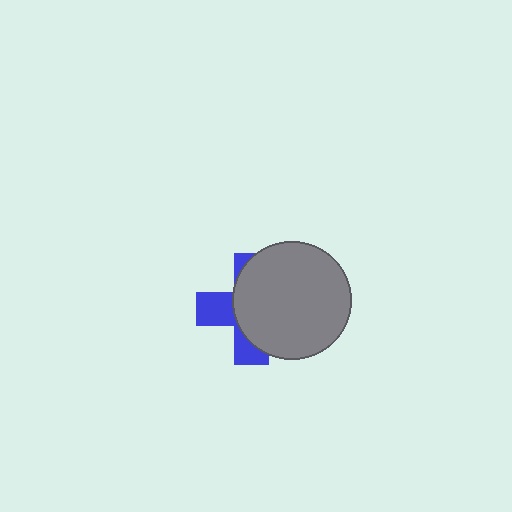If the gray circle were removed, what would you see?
You would see the complete blue cross.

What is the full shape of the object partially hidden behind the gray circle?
The partially hidden object is a blue cross.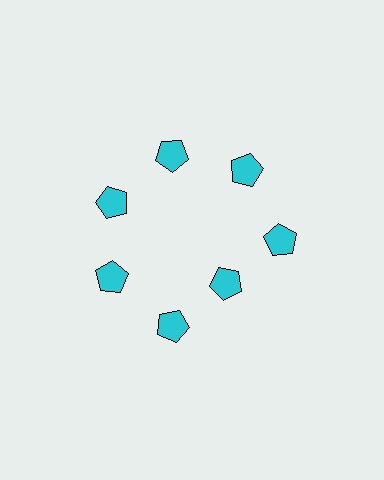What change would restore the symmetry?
The symmetry would be restored by moving it outward, back onto the ring so that all 7 pentagons sit at equal angles and equal distance from the center.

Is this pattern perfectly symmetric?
No. The 7 cyan pentagons are arranged in a ring, but one element near the 5 o'clock position is pulled inward toward the center, breaking the 7-fold rotational symmetry.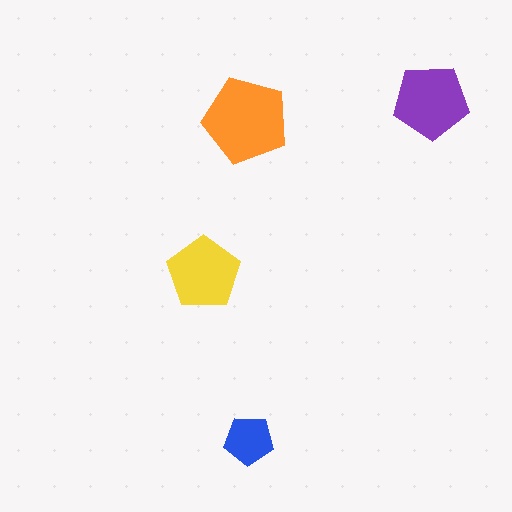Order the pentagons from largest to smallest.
the orange one, the purple one, the yellow one, the blue one.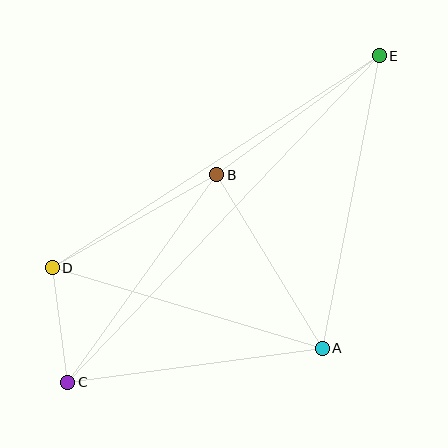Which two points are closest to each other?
Points C and D are closest to each other.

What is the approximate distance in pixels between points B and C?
The distance between B and C is approximately 256 pixels.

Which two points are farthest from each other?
Points C and E are farthest from each other.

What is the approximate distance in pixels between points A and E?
The distance between A and E is approximately 298 pixels.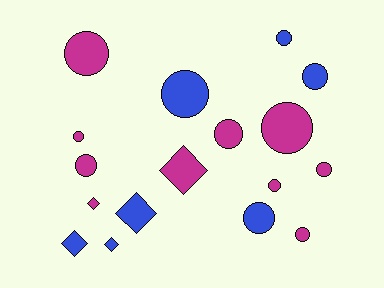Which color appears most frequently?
Magenta, with 10 objects.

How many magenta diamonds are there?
There are 2 magenta diamonds.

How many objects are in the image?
There are 17 objects.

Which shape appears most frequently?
Circle, with 12 objects.